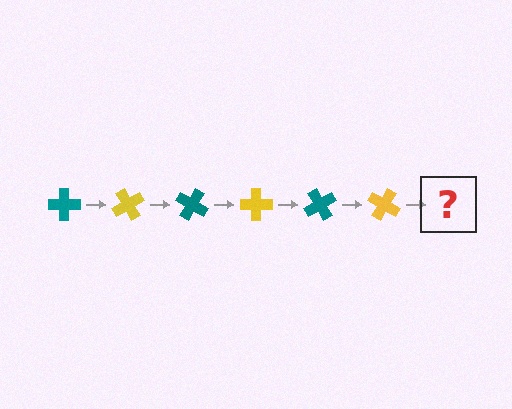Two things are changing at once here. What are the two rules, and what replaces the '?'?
The two rules are that it rotates 60 degrees each step and the color cycles through teal and yellow. The '?' should be a teal cross, rotated 360 degrees from the start.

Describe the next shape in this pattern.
It should be a teal cross, rotated 360 degrees from the start.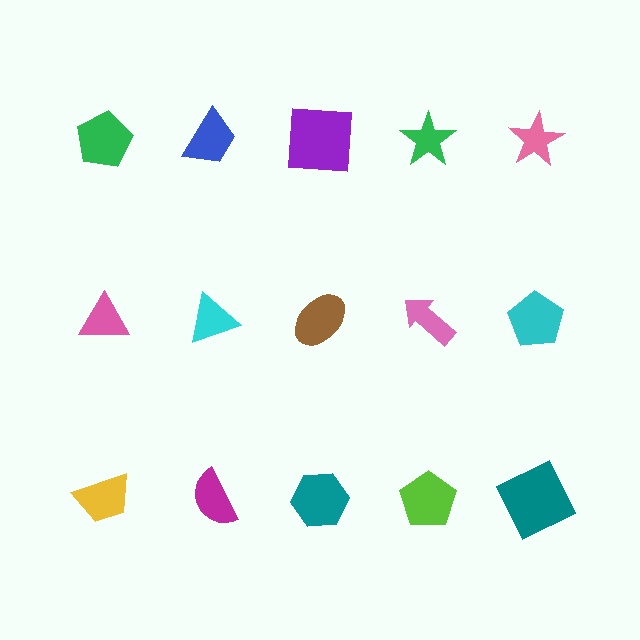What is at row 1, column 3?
A purple square.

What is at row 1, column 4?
A green star.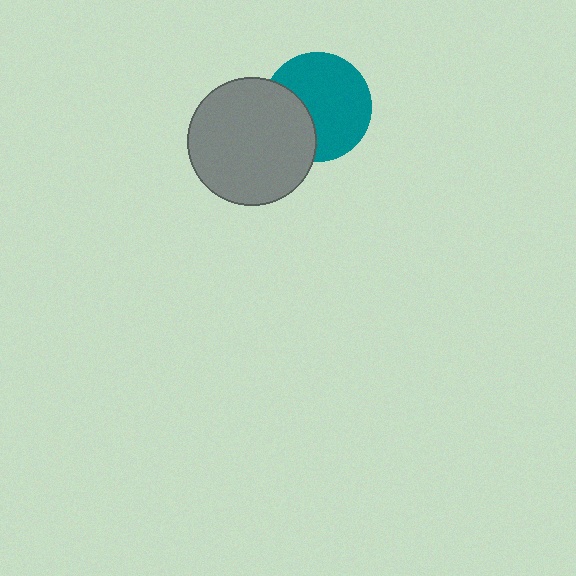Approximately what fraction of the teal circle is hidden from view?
Roughly 31% of the teal circle is hidden behind the gray circle.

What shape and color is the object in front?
The object in front is a gray circle.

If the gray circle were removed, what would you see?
You would see the complete teal circle.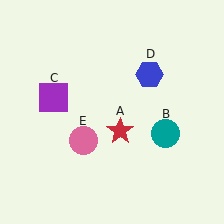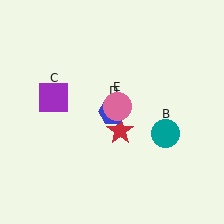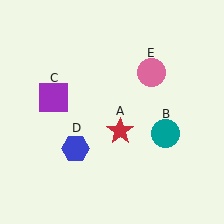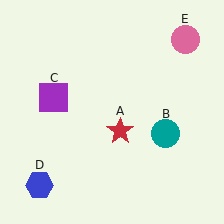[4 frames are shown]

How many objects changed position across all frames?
2 objects changed position: blue hexagon (object D), pink circle (object E).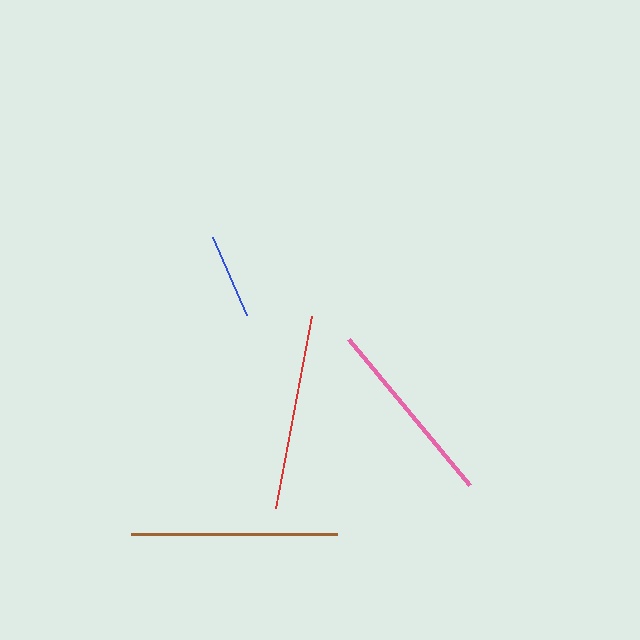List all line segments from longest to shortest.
From longest to shortest: brown, red, pink, blue.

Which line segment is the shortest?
The blue line is the shortest at approximately 84 pixels.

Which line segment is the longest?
The brown line is the longest at approximately 205 pixels.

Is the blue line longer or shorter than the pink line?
The pink line is longer than the blue line.